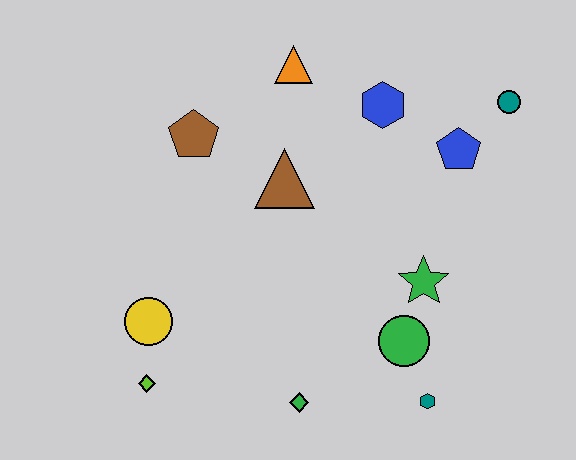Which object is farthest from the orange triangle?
The teal hexagon is farthest from the orange triangle.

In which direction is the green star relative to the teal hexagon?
The green star is above the teal hexagon.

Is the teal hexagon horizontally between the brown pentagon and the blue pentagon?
Yes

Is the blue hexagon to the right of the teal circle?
No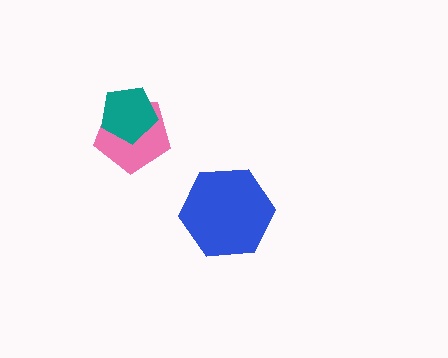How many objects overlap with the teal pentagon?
1 object overlaps with the teal pentagon.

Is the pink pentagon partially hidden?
Yes, it is partially covered by another shape.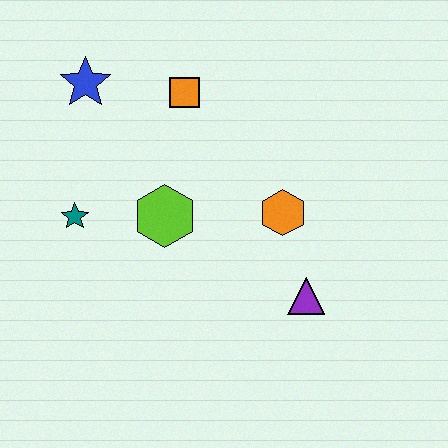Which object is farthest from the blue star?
The purple triangle is farthest from the blue star.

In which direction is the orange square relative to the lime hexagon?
The orange square is above the lime hexagon.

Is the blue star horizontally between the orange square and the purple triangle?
No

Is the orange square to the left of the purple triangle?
Yes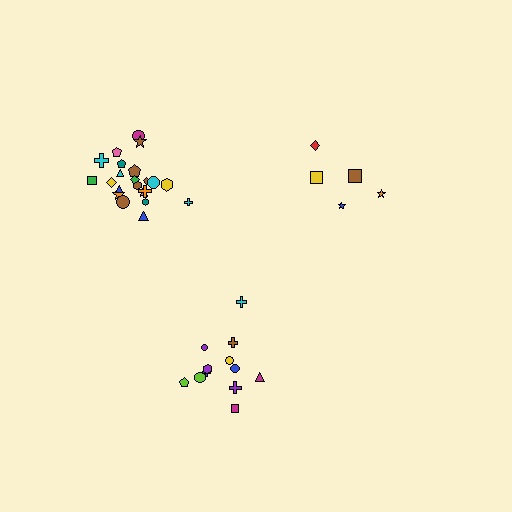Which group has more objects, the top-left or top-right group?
The top-left group.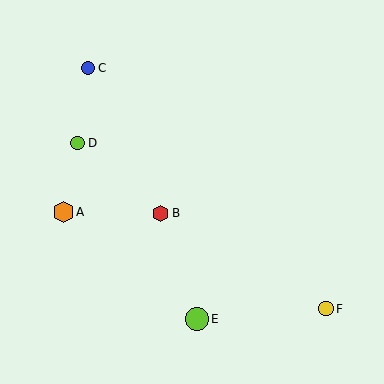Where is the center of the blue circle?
The center of the blue circle is at (88, 68).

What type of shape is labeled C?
Shape C is a blue circle.